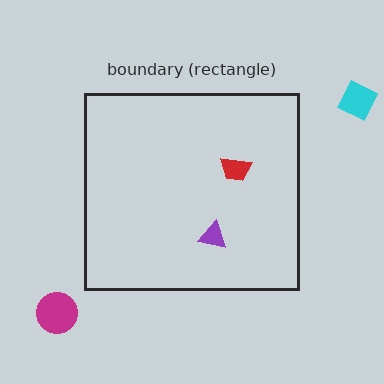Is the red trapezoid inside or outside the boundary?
Inside.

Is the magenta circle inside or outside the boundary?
Outside.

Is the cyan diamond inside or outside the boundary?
Outside.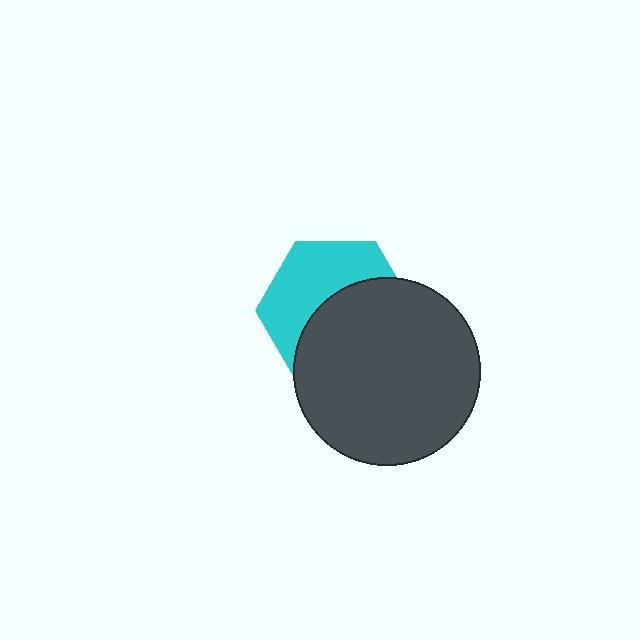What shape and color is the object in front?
The object in front is a dark gray circle.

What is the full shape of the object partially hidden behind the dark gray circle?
The partially hidden object is a cyan hexagon.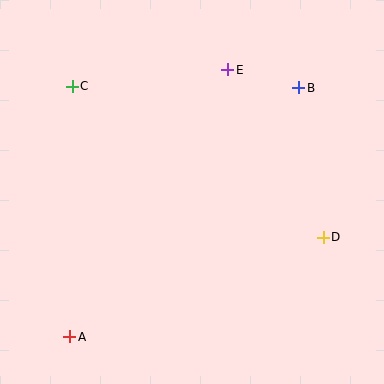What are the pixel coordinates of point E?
Point E is at (228, 70).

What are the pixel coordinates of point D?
Point D is at (323, 237).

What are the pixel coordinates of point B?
Point B is at (299, 88).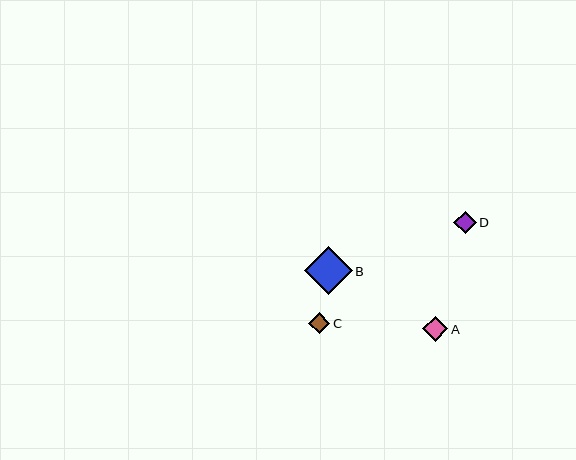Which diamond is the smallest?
Diamond C is the smallest with a size of approximately 22 pixels.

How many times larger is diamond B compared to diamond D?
Diamond B is approximately 2.1 times the size of diamond D.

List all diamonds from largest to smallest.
From largest to smallest: B, A, D, C.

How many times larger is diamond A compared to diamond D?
Diamond A is approximately 1.1 times the size of diamond D.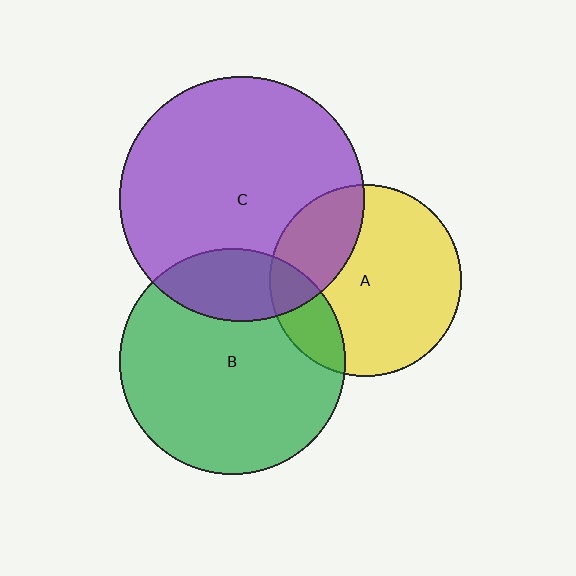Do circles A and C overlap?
Yes.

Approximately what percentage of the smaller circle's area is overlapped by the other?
Approximately 25%.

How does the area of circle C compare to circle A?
Approximately 1.6 times.